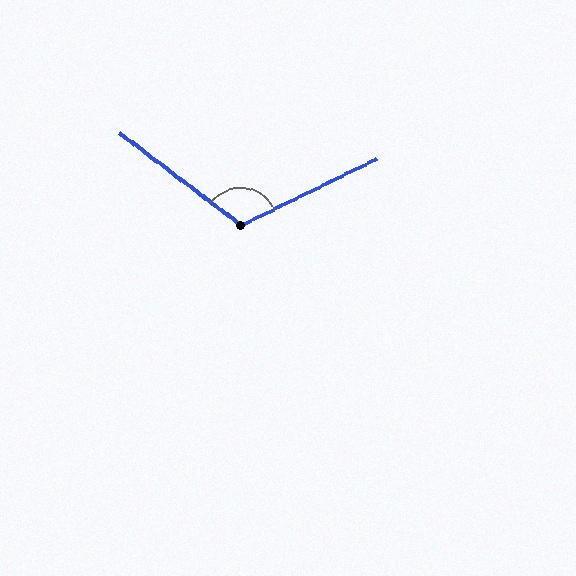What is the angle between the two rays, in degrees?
Approximately 117 degrees.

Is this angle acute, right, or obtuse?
It is obtuse.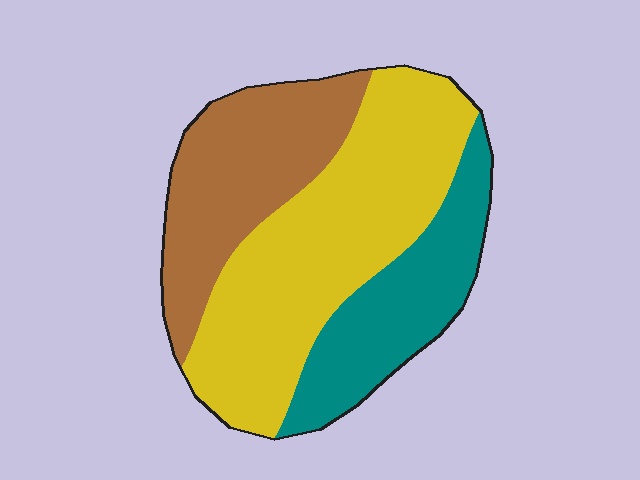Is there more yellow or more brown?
Yellow.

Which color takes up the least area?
Teal, at roughly 25%.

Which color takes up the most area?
Yellow, at roughly 50%.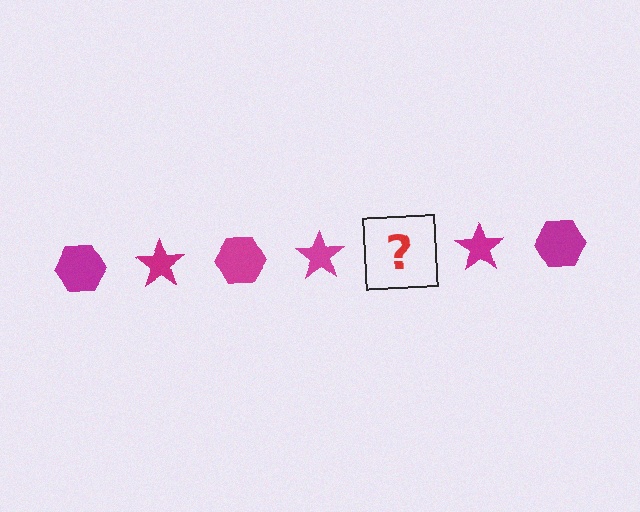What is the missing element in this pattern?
The missing element is a magenta hexagon.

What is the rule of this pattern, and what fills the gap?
The rule is that the pattern cycles through hexagon, star shapes in magenta. The gap should be filled with a magenta hexagon.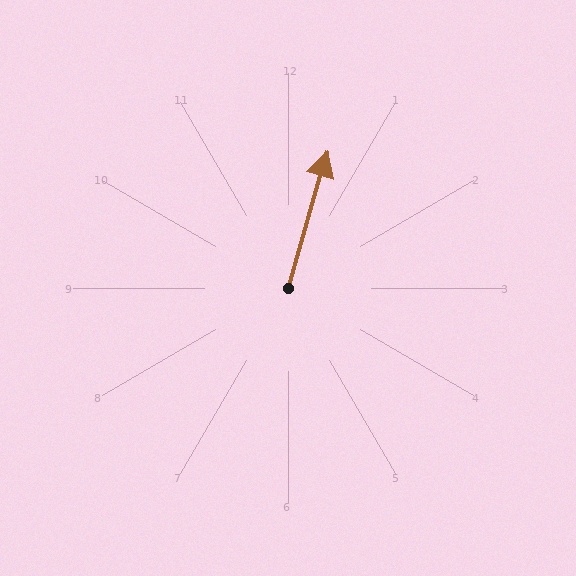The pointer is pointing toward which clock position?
Roughly 1 o'clock.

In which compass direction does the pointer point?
North.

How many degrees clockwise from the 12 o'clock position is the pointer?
Approximately 16 degrees.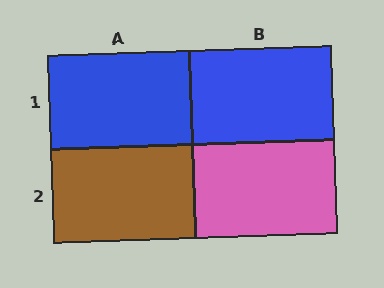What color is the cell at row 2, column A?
Brown.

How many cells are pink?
1 cell is pink.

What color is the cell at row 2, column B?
Pink.